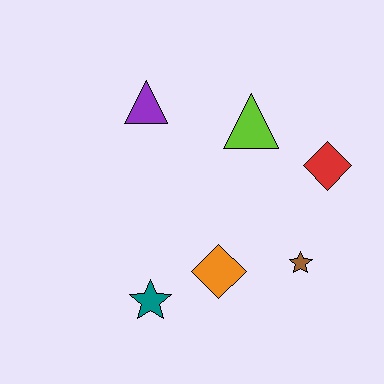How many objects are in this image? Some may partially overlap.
There are 6 objects.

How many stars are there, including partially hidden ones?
There are 2 stars.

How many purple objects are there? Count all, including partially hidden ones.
There is 1 purple object.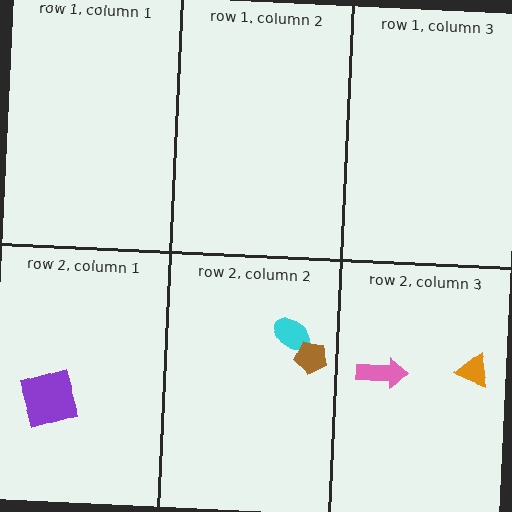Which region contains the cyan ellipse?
The row 2, column 2 region.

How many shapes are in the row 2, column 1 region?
1.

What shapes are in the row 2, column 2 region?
The cyan ellipse, the brown pentagon.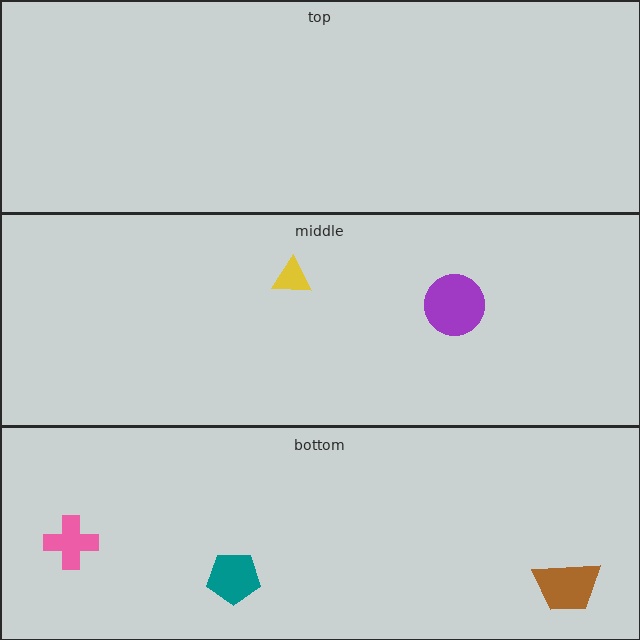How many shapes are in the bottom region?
3.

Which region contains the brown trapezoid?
The bottom region.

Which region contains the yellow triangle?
The middle region.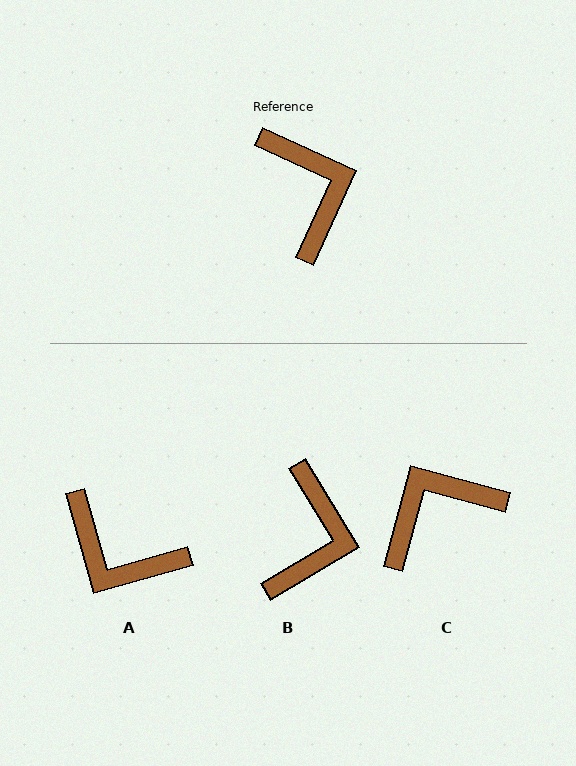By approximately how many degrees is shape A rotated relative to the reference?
Approximately 140 degrees clockwise.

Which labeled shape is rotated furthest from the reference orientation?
A, about 140 degrees away.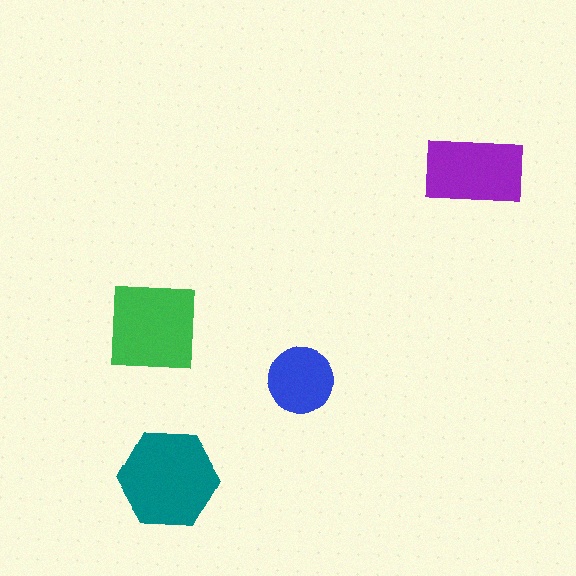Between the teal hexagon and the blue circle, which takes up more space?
The teal hexagon.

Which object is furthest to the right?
The purple rectangle is rightmost.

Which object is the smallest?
The blue circle.